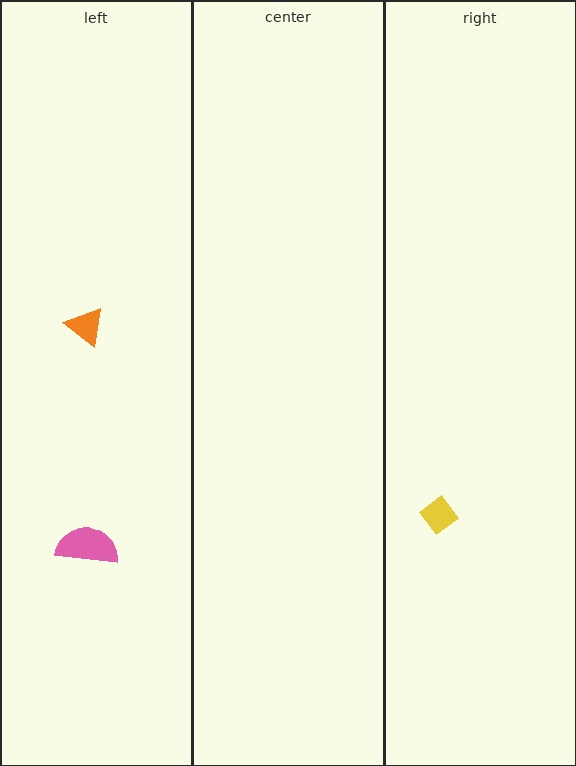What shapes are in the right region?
The yellow diamond.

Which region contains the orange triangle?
The left region.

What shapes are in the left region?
The orange triangle, the pink semicircle.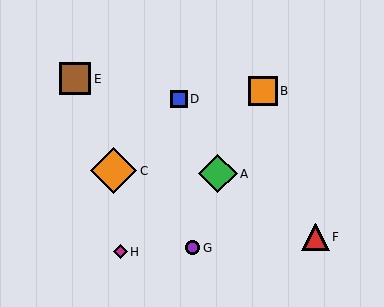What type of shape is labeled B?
Shape B is an orange square.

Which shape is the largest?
The orange diamond (labeled C) is the largest.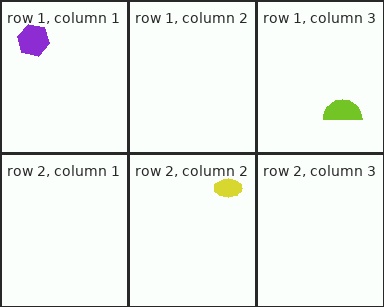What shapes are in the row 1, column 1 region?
The purple hexagon.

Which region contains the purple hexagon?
The row 1, column 1 region.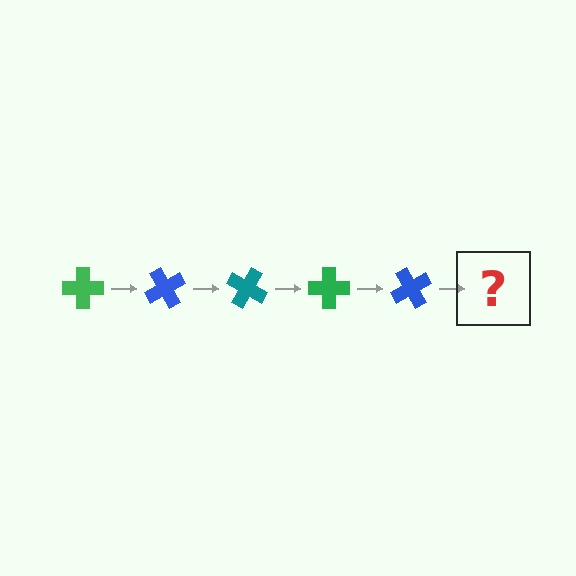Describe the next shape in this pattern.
It should be a teal cross, rotated 300 degrees from the start.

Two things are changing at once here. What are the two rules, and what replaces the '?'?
The two rules are that it rotates 60 degrees each step and the color cycles through green, blue, and teal. The '?' should be a teal cross, rotated 300 degrees from the start.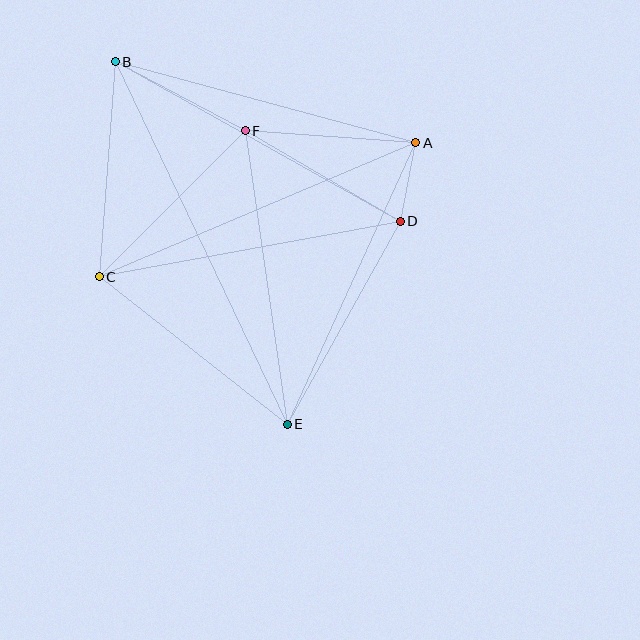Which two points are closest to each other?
Points A and D are closest to each other.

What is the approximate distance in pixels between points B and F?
The distance between B and F is approximately 147 pixels.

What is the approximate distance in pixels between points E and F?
The distance between E and F is approximately 297 pixels.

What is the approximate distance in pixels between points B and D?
The distance between B and D is approximately 327 pixels.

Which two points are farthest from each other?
Points B and E are farthest from each other.